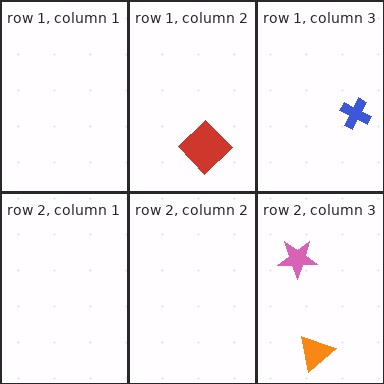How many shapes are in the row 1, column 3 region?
1.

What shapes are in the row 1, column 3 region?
The blue cross.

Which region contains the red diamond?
The row 1, column 2 region.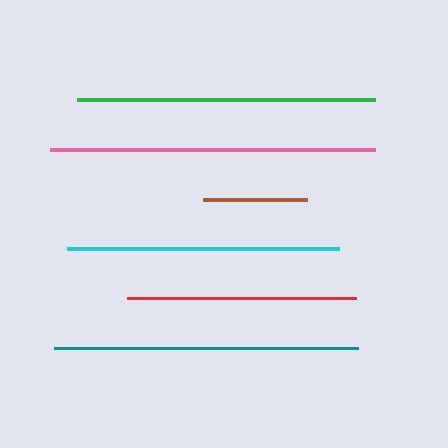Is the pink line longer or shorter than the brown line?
The pink line is longer than the brown line.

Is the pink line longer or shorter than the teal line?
The pink line is longer than the teal line.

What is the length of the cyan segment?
The cyan segment is approximately 272 pixels long.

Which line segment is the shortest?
The brown line is the shortest at approximately 104 pixels.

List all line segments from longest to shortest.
From longest to shortest: pink, teal, green, cyan, red, brown.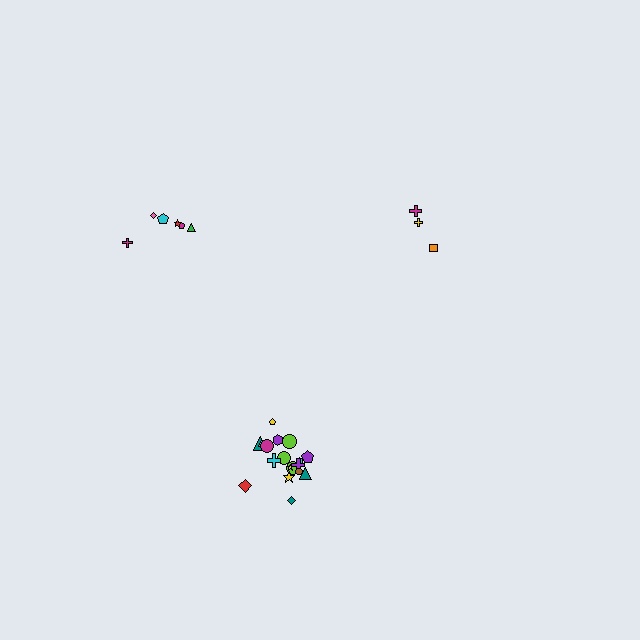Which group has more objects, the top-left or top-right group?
The top-left group.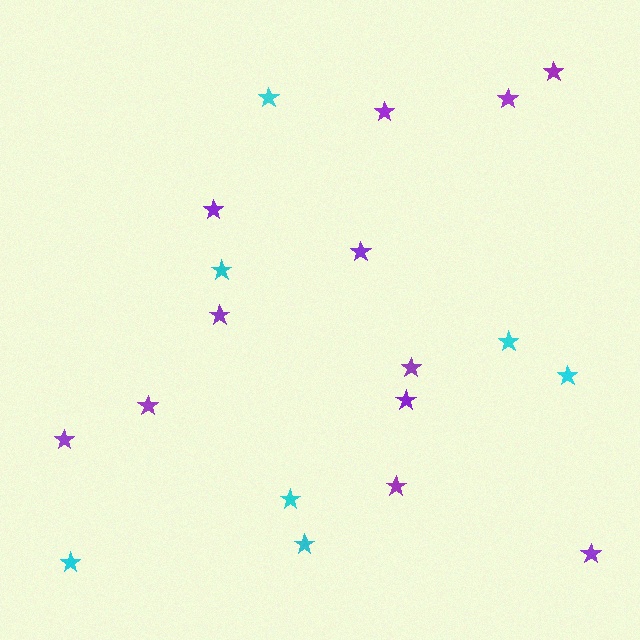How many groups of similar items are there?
There are 2 groups: one group of purple stars (12) and one group of cyan stars (7).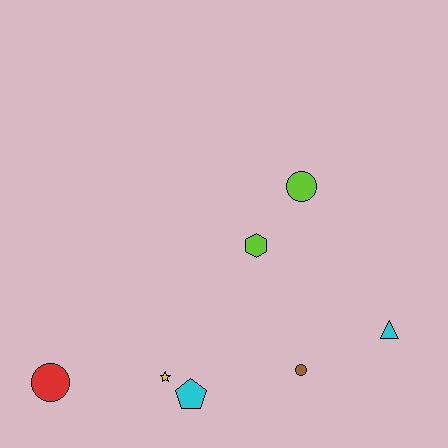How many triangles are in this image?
There is 1 triangle.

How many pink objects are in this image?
There are no pink objects.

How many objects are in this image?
There are 7 objects.